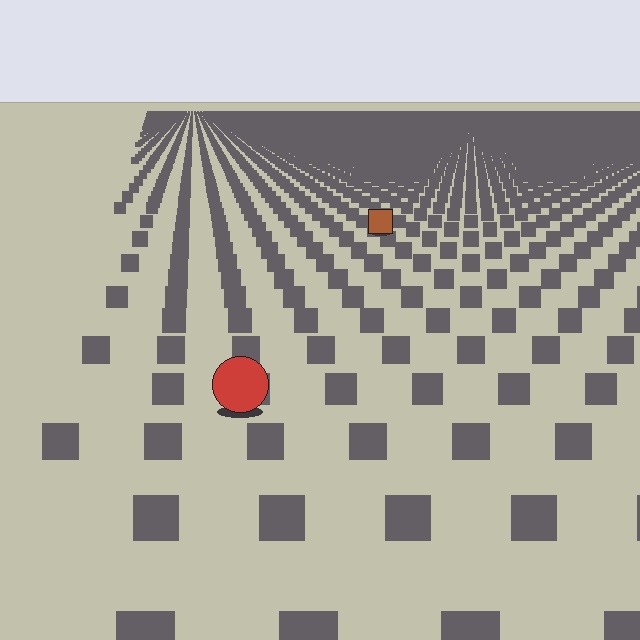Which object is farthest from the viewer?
The brown square is farthest from the viewer. It appears smaller and the ground texture around it is denser.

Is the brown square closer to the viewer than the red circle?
No. The red circle is closer — you can tell from the texture gradient: the ground texture is coarser near it.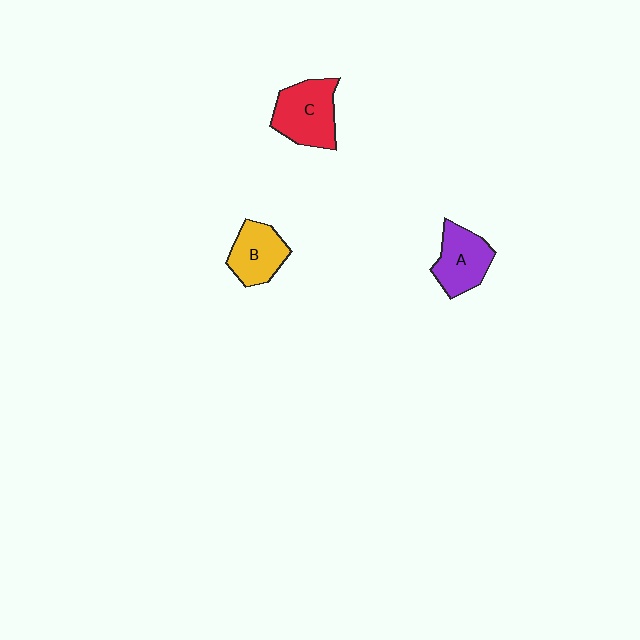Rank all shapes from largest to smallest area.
From largest to smallest: C (red), A (purple), B (yellow).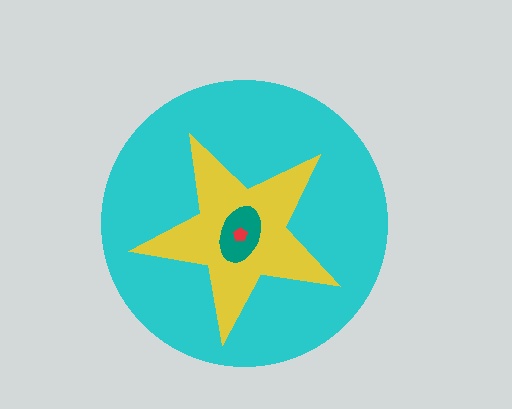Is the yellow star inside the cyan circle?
Yes.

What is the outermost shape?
The cyan circle.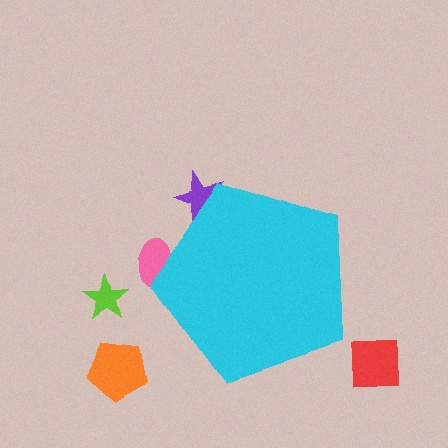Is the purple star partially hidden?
Yes, the purple star is partially hidden behind the cyan pentagon.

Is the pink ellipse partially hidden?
Yes, the pink ellipse is partially hidden behind the cyan pentagon.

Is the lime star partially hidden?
No, the lime star is fully visible.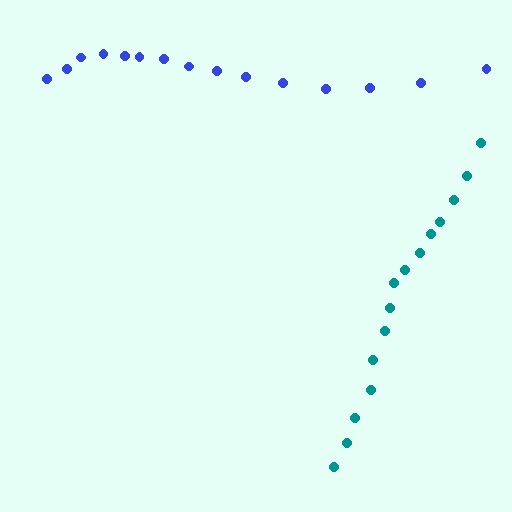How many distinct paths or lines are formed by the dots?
There are 2 distinct paths.